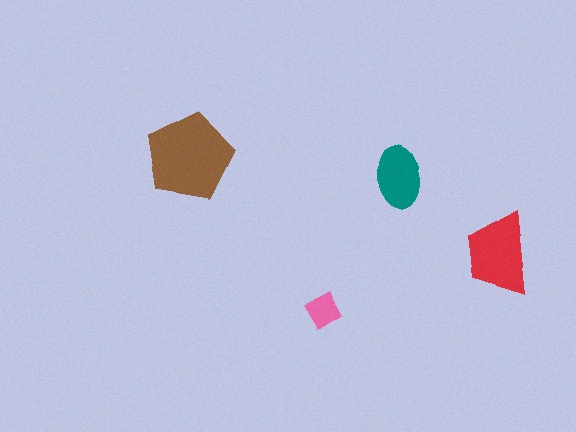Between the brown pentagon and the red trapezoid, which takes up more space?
The brown pentagon.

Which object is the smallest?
The pink diamond.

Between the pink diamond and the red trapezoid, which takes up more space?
The red trapezoid.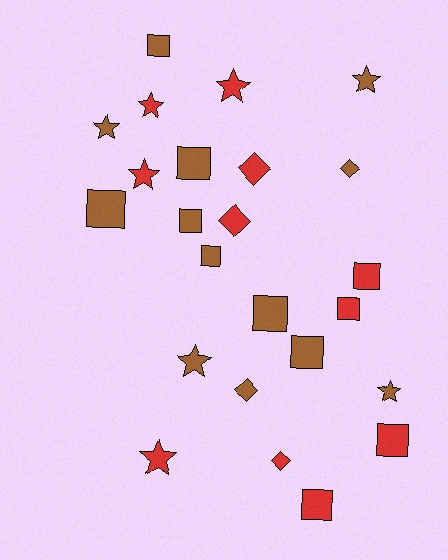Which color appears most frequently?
Brown, with 13 objects.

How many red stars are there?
There are 4 red stars.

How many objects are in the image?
There are 24 objects.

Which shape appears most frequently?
Square, with 11 objects.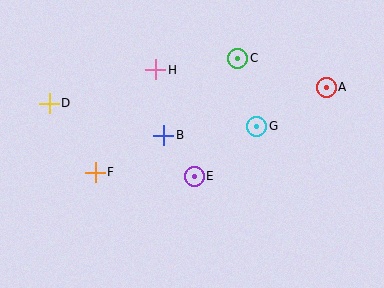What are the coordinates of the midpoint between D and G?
The midpoint between D and G is at (153, 115).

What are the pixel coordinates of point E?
Point E is at (194, 176).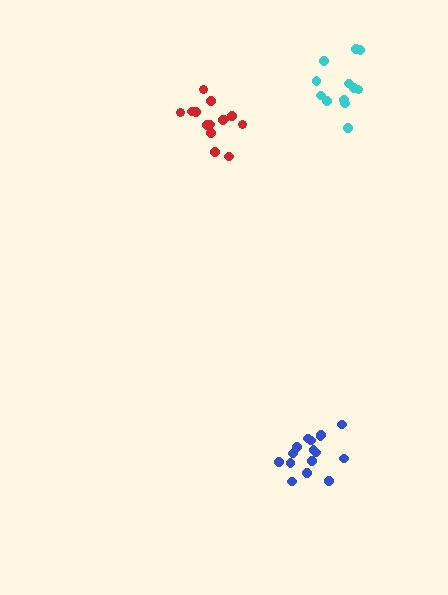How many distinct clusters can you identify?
There are 3 distinct clusters.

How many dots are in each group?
Group 1: 12 dots, Group 2: 16 dots, Group 3: 14 dots (42 total).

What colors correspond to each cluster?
The clusters are colored: cyan, blue, red.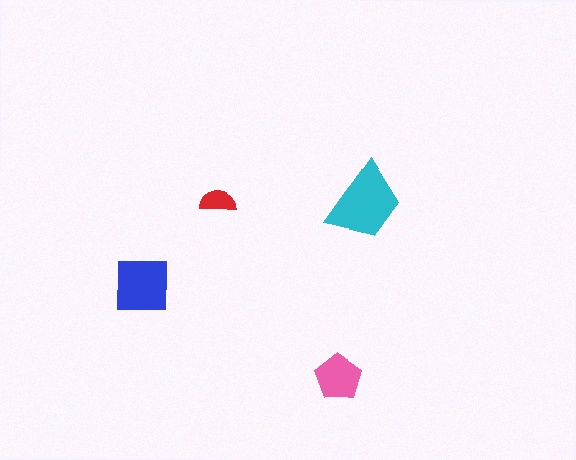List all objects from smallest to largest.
The red semicircle, the pink pentagon, the blue square, the cyan trapezoid.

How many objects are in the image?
There are 4 objects in the image.